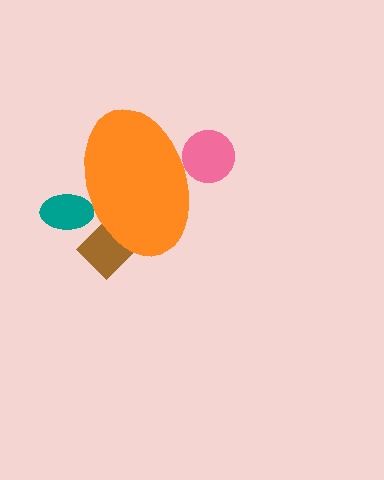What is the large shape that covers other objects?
An orange ellipse.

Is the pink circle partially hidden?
Yes, the pink circle is partially hidden behind the orange ellipse.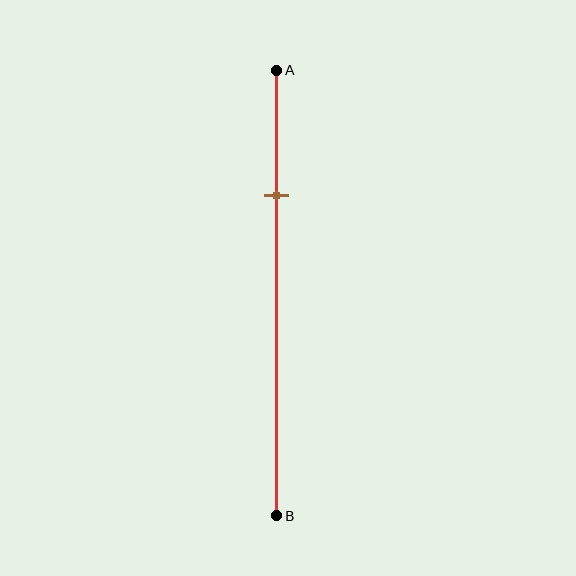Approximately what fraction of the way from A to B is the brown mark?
The brown mark is approximately 30% of the way from A to B.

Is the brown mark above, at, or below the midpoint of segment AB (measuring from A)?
The brown mark is above the midpoint of segment AB.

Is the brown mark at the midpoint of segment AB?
No, the mark is at about 30% from A, not at the 50% midpoint.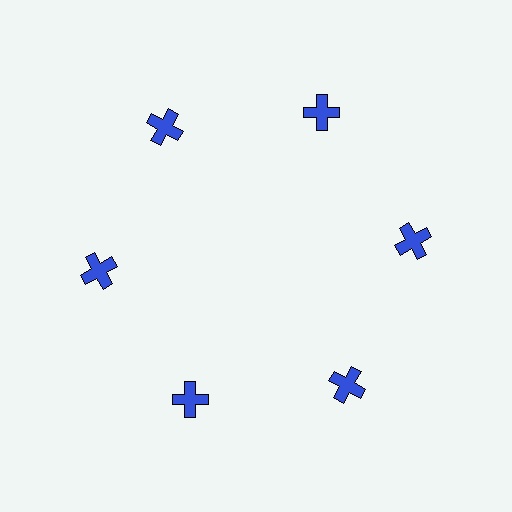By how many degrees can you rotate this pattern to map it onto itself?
The pattern maps onto itself every 60 degrees of rotation.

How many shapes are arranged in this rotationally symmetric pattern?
There are 6 shapes, arranged in 6 groups of 1.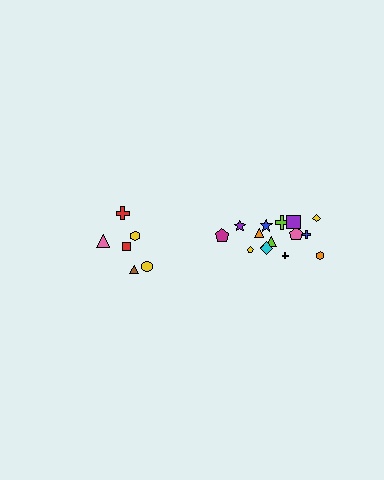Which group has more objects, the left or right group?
The right group.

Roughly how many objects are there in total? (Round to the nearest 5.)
Roughly 20 objects in total.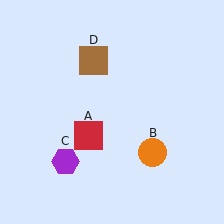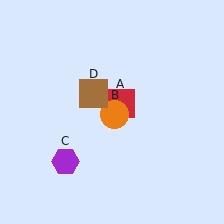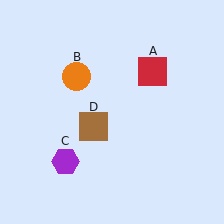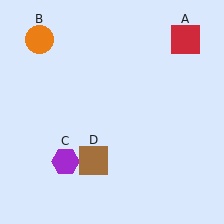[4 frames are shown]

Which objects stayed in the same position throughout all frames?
Purple hexagon (object C) remained stationary.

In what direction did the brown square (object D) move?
The brown square (object D) moved down.